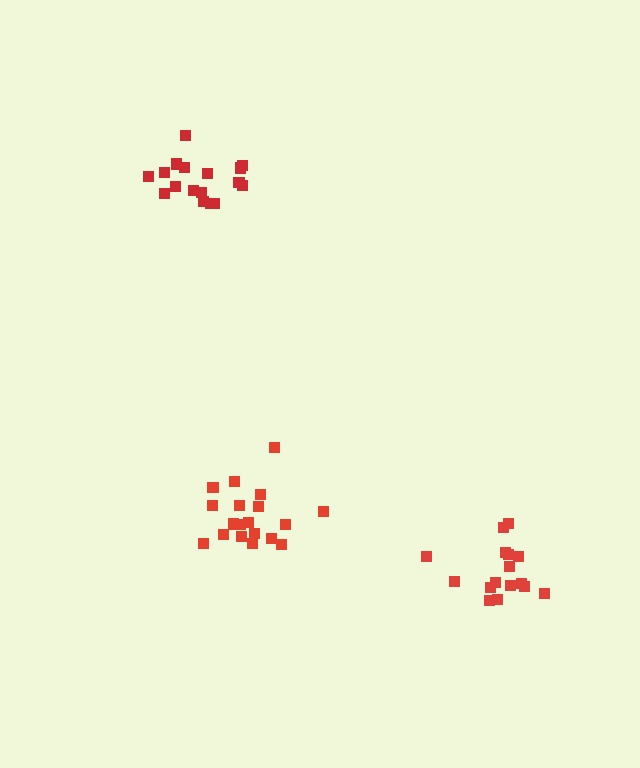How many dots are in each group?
Group 1: 16 dots, Group 2: 17 dots, Group 3: 19 dots (52 total).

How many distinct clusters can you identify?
There are 3 distinct clusters.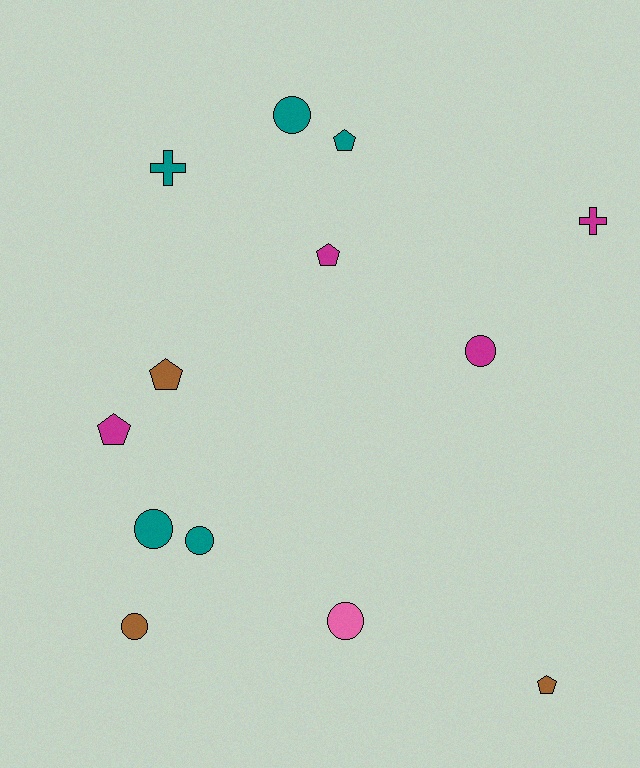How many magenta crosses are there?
There is 1 magenta cross.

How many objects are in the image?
There are 13 objects.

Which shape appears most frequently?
Circle, with 6 objects.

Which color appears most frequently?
Teal, with 5 objects.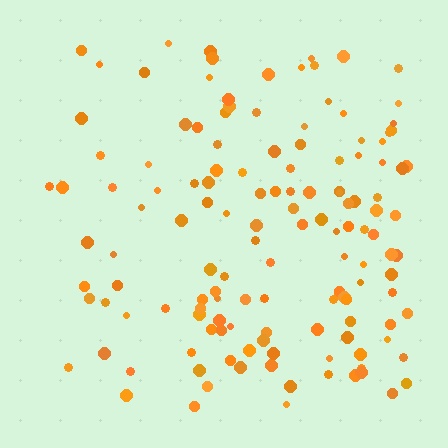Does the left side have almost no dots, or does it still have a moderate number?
Still a moderate number, just noticeably fewer than the right.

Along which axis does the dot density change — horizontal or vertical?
Horizontal.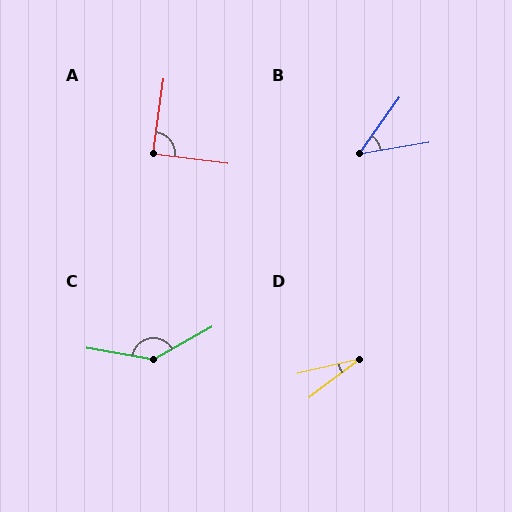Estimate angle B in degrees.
Approximately 45 degrees.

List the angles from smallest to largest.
D (24°), B (45°), A (90°), C (141°).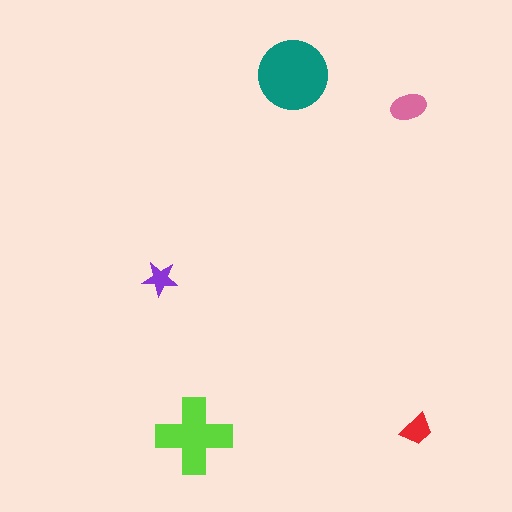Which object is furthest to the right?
The red trapezoid is rightmost.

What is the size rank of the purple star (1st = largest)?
5th.